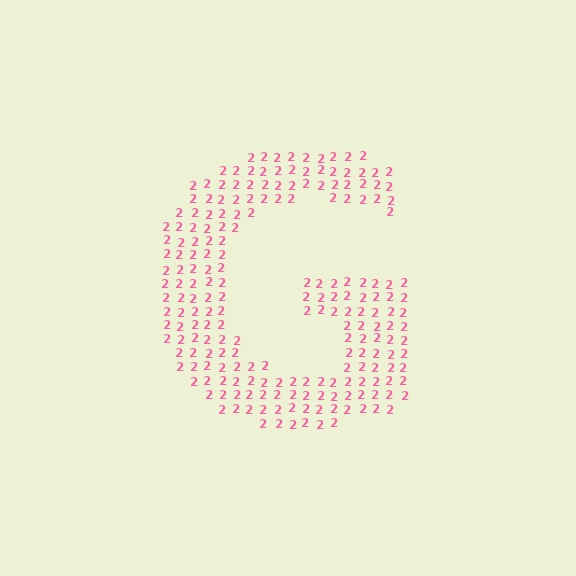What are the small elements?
The small elements are digit 2's.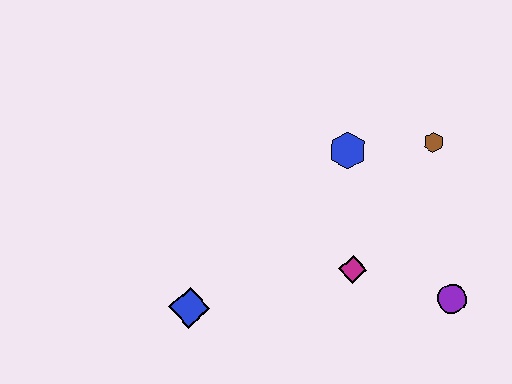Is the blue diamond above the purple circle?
No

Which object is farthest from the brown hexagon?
The blue diamond is farthest from the brown hexagon.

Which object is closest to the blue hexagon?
The brown hexagon is closest to the blue hexagon.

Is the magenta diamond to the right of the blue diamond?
Yes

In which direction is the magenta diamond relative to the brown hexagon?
The magenta diamond is below the brown hexagon.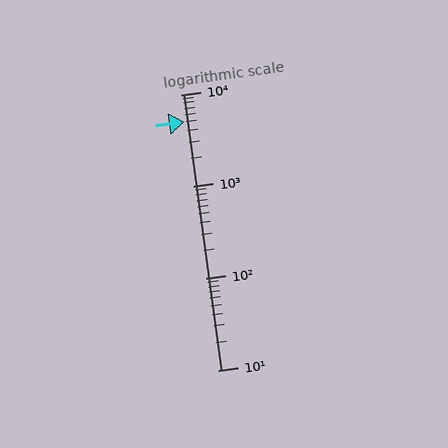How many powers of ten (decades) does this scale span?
The scale spans 3 decades, from 10 to 10000.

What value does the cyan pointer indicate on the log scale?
The pointer indicates approximately 5000.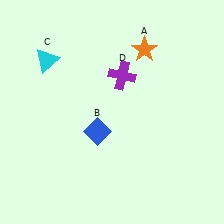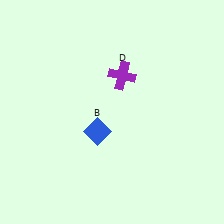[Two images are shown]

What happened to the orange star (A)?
The orange star (A) was removed in Image 2. It was in the top-right area of Image 1.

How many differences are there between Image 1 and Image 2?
There are 2 differences between the two images.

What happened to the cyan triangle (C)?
The cyan triangle (C) was removed in Image 2. It was in the top-left area of Image 1.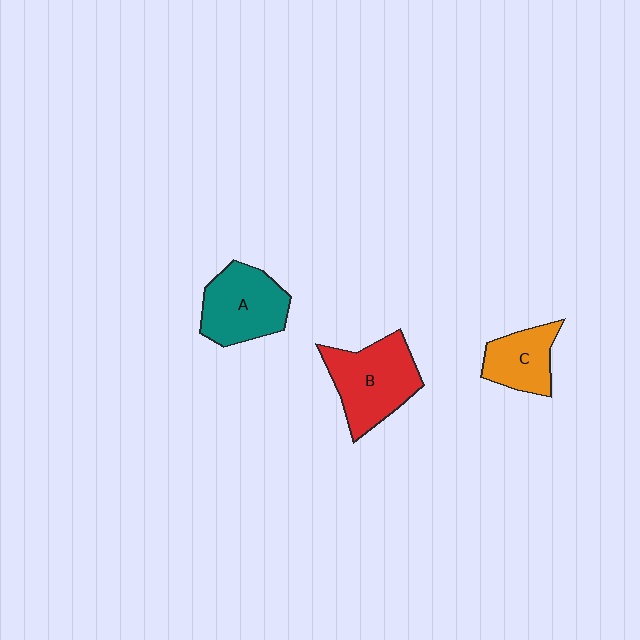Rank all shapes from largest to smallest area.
From largest to smallest: B (red), A (teal), C (orange).